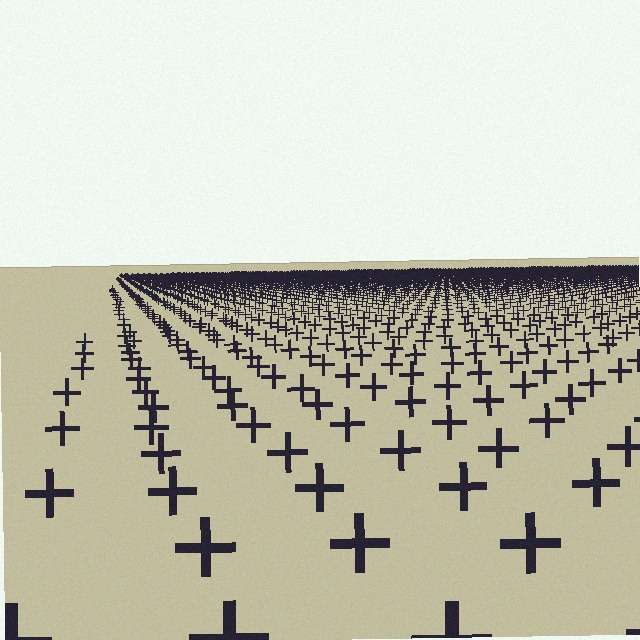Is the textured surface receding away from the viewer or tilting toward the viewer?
The surface is receding away from the viewer. Texture elements get smaller and denser toward the top.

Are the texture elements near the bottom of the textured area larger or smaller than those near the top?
Larger. Near the bottom, elements are closer to the viewer and appear at a bigger on-screen size.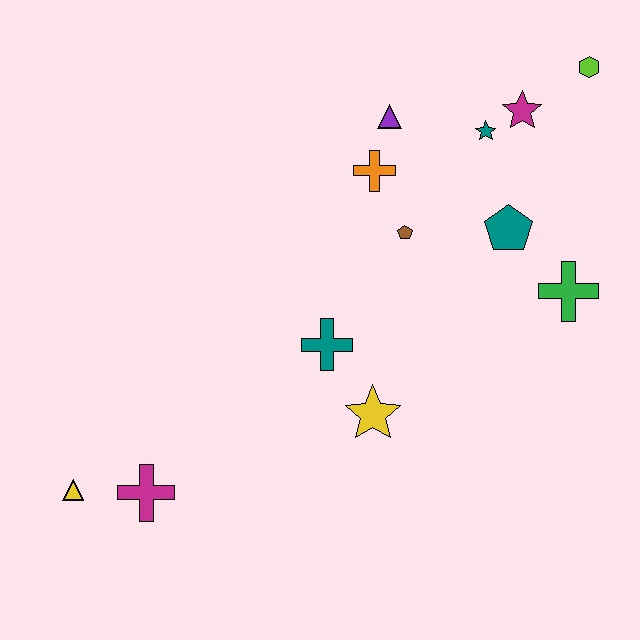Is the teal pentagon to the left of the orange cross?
No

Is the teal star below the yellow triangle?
No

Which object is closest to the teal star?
The magenta star is closest to the teal star.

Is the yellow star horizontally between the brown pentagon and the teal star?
No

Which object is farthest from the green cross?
The yellow triangle is farthest from the green cross.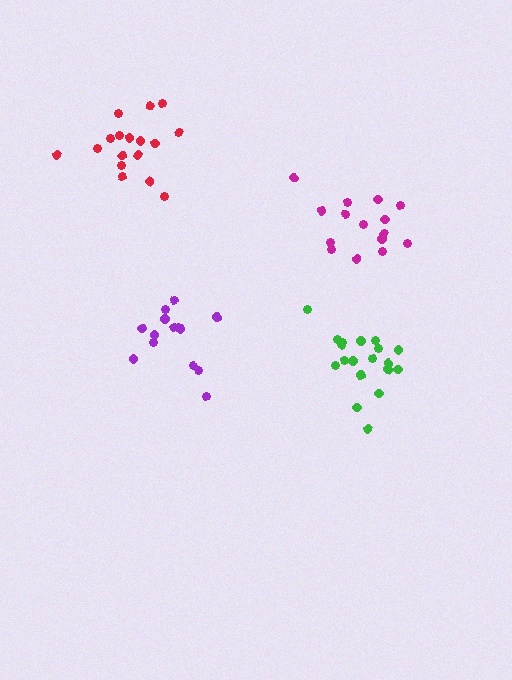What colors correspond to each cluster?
The clusters are colored: purple, magenta, green, red.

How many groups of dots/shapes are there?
There are 4 groups.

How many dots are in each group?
Group 1: 14 dots, Group 2: 15 dots, Group 3: 19 dots, Group 4: 17 dots (65 total).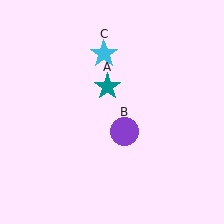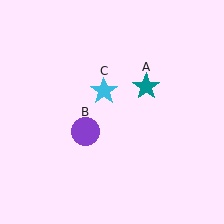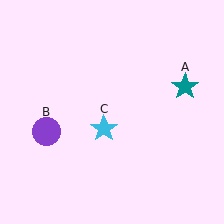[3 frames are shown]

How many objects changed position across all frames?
3 objects changed position: teal star (object A), purple circle (object B), cyan star (object C).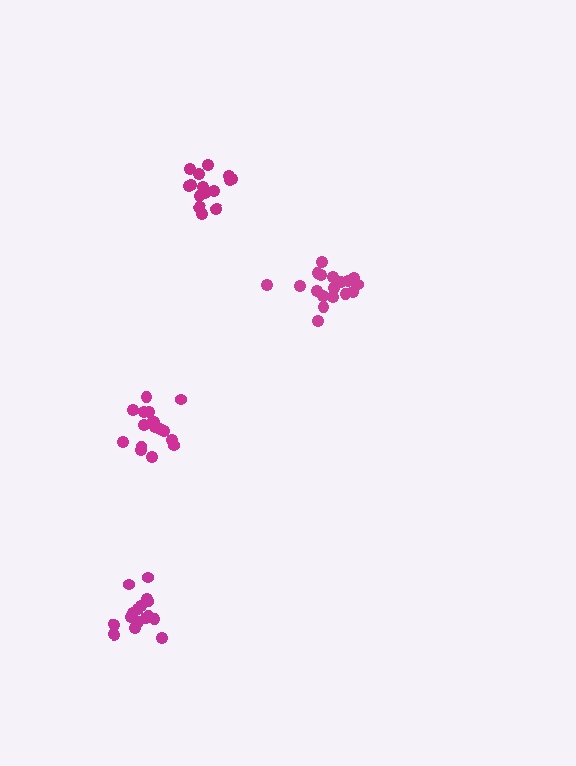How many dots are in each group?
Group 1: 17 dots, Group 2: 18 dots, Group 3: 15 dots, Group 4: 17 dots (67 total).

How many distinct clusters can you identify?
There are 4 distinct clusters.